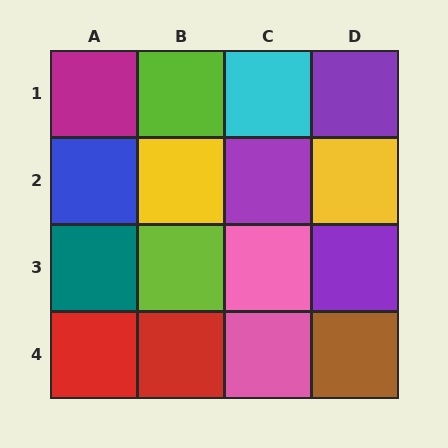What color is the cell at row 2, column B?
Yellow.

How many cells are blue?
1 cell is blue.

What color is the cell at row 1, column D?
Purple.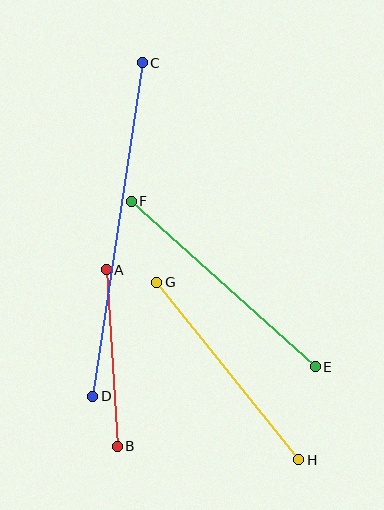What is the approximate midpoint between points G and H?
The midpoint is at approximately (228, 371) pixels.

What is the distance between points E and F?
The distance is approximately 247 pixels.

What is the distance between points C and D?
The distance is approximately 337 pixels.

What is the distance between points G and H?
The distance is approximately 227 pixels.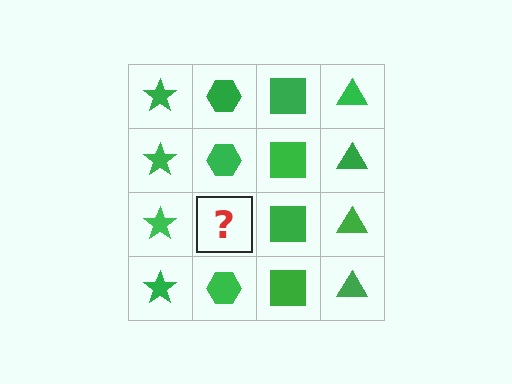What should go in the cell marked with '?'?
The missing cell should contain a green hexagon.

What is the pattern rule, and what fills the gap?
The rule is that each column has a consistent shape. The gap should be filled with a green hexagon.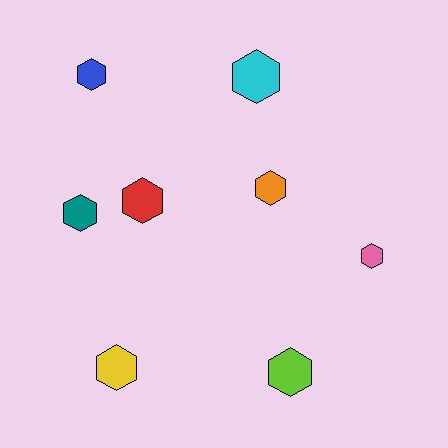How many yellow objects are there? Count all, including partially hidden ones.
There is 1 yellow object.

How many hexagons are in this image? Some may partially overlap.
There are 8 hexagons.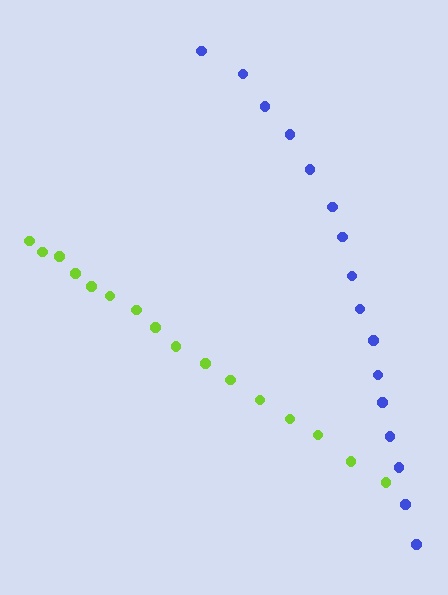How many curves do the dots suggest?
There are 2 distinct paths.